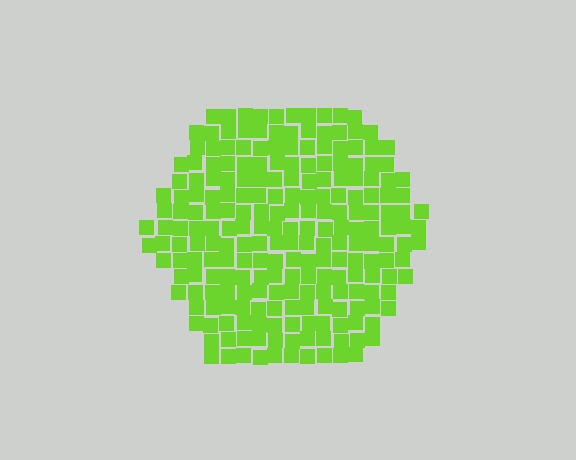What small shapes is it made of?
It is made of small squares.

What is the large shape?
The large shape is a hexagon.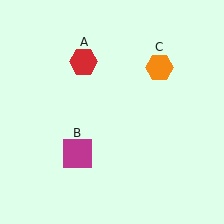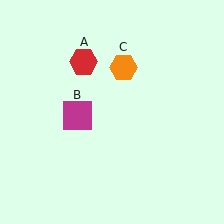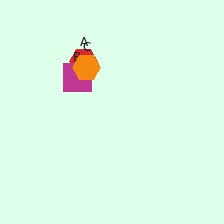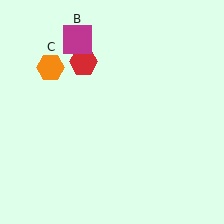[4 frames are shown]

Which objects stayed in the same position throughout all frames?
Red hexagon (object A) remained stationary.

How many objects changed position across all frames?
2 objects changed position: magenta square (object B), orange hexagon (object C).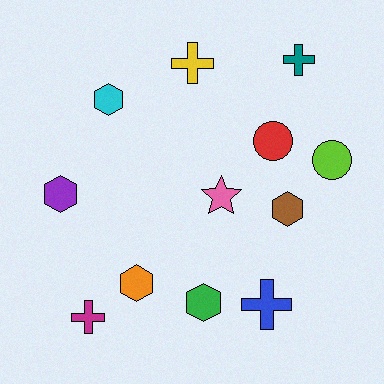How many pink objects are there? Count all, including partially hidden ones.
There is 1 pink object.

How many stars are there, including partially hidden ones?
There is 1 star.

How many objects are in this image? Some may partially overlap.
There are 12 objects.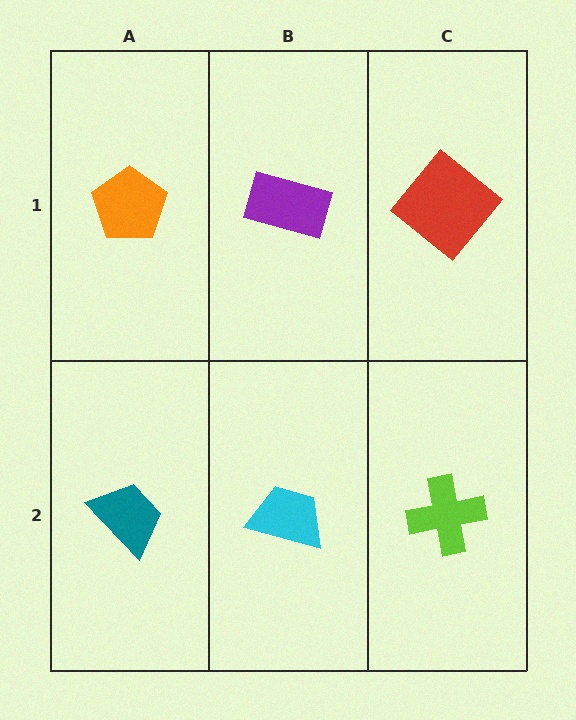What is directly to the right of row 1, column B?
A red diamond.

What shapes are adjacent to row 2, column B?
A purple rectangle (row 1, column B), a teal trapezoid (row 2, column A), a lime cross (row 2, column C).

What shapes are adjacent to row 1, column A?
A teal trapezoid (row 2, column A), a purple rectangle (row 1, column B).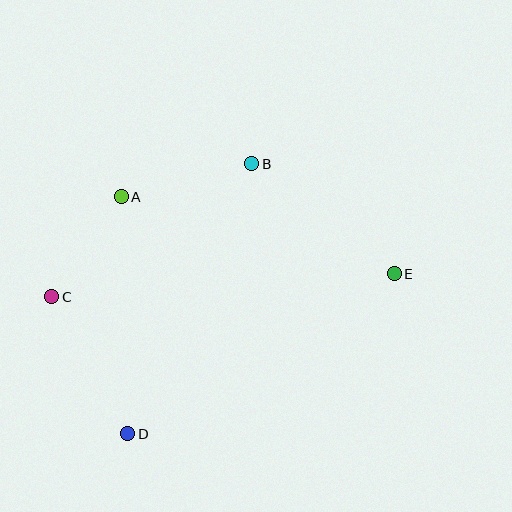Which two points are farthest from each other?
Points C and E are farthest from each other.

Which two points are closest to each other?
Points A and C are closest to each other.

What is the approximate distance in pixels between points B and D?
The distance between B and D is approximately 297 pixels.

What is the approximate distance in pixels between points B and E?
The distance between B and E is approximately 180 pixels.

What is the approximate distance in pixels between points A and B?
The distance between A and B is approximately 135 pixels.